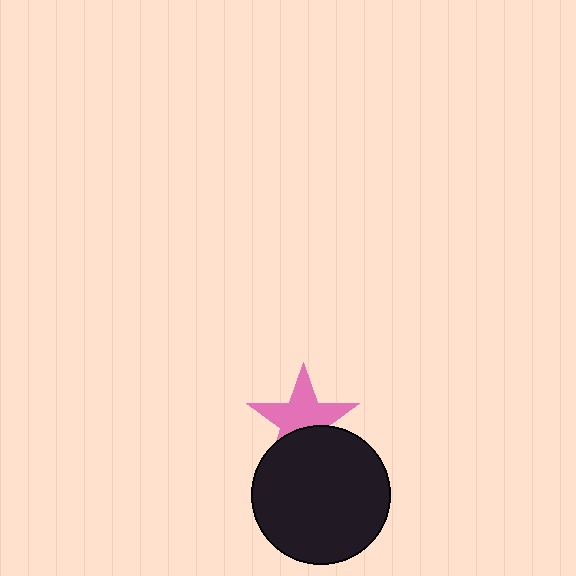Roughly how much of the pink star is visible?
About half of it is visible (roughly 63%).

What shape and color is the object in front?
The object in front is a black circle.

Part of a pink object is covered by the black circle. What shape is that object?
It is a star.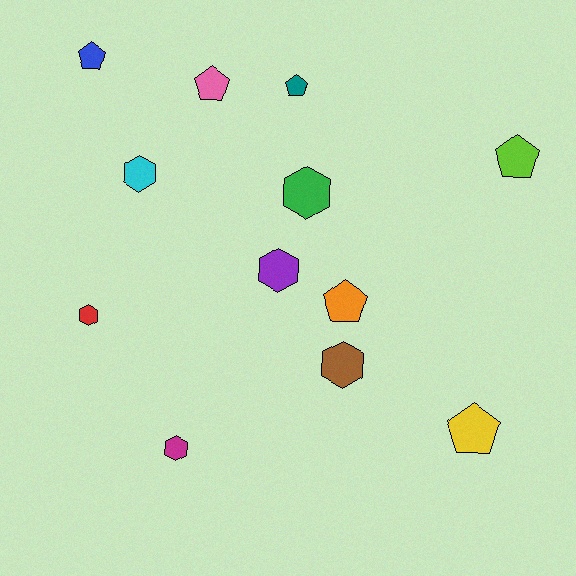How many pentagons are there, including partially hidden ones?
There are 6 pentagons.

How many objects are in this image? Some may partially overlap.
There are 12 objects.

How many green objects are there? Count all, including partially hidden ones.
There is 1 green object.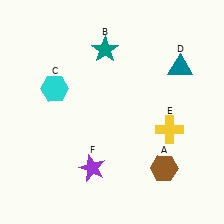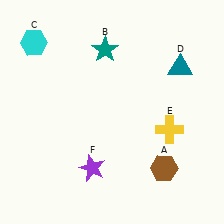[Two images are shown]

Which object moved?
The cyan hexagon (C) moved up.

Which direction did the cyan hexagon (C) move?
The cyan hexagon (C) moved up.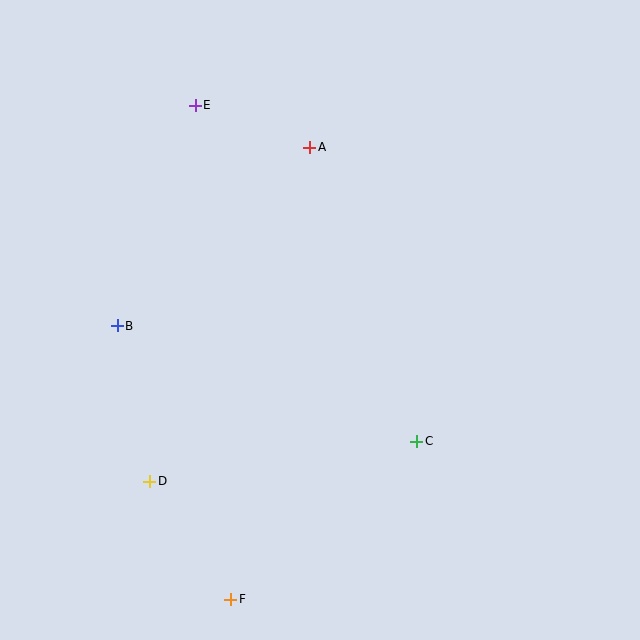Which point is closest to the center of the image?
Point C at (417, 441) is closest to the center.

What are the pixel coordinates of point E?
Point E is at (195, 106).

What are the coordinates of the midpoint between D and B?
The midpoint between D and B is at (133, 403).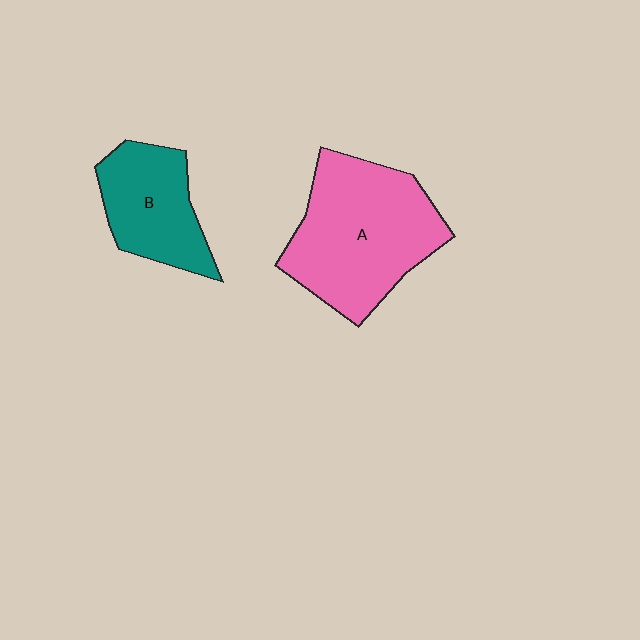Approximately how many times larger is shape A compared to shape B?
Approximately 1.7 times.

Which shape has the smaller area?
Shape B (teal).